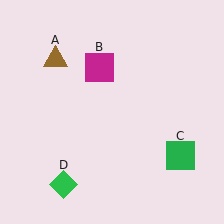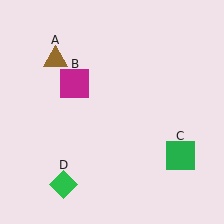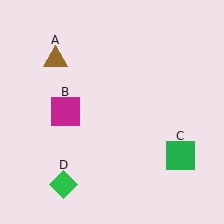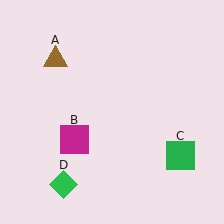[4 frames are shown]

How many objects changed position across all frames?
1 object changed position: magenta square (object B).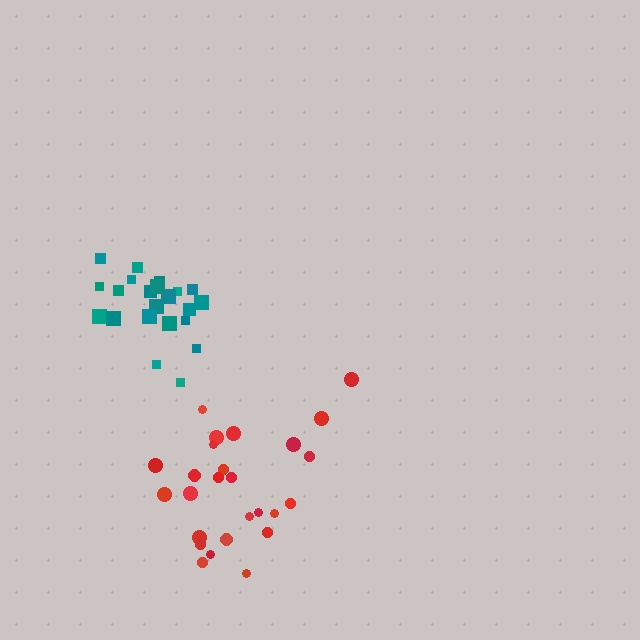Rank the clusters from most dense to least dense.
teal, red.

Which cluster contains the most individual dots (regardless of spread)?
Red (26).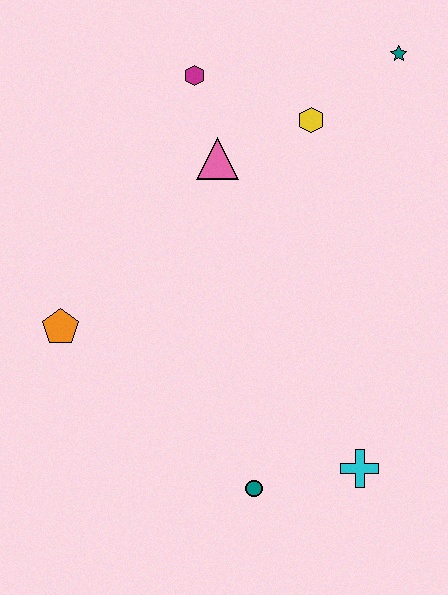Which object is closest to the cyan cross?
The teal circle is closest to the cyan cross.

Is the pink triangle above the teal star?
No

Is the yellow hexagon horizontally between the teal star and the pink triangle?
Yes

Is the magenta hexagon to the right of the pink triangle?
No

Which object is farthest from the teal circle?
The teal star is farthest from the teal circle.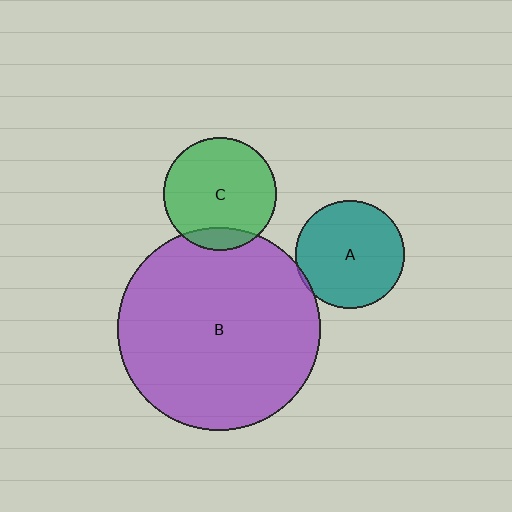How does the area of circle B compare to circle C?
Approximately 3.2 times.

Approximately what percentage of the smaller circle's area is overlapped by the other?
Approximately 10%.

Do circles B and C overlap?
Yes.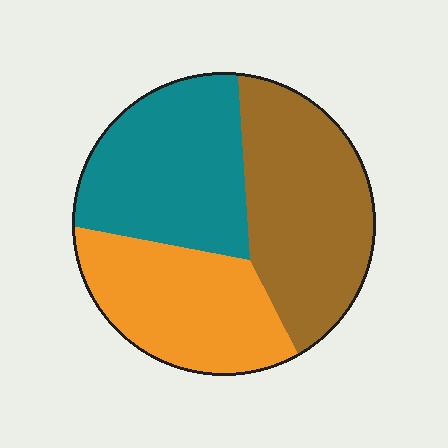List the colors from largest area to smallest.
From largest to smallest: brown, teal, orange.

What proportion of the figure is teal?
Teal takes up between a quarter and a half of the figure.